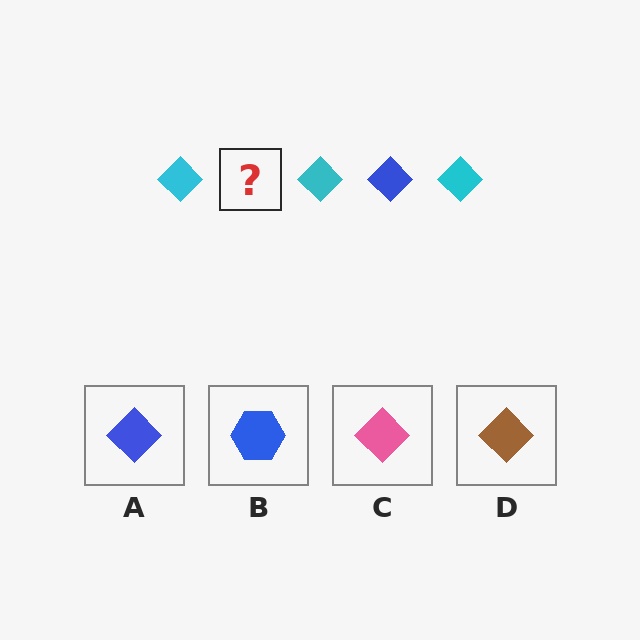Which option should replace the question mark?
Option A.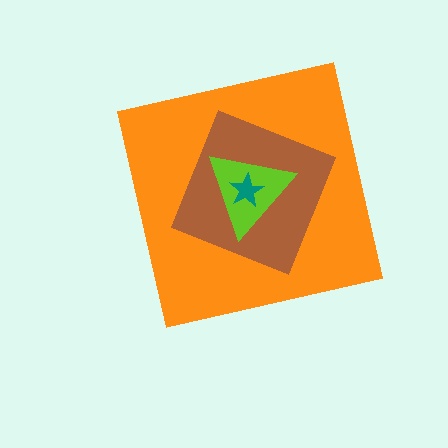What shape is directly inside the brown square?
The lime triangle.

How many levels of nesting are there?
4.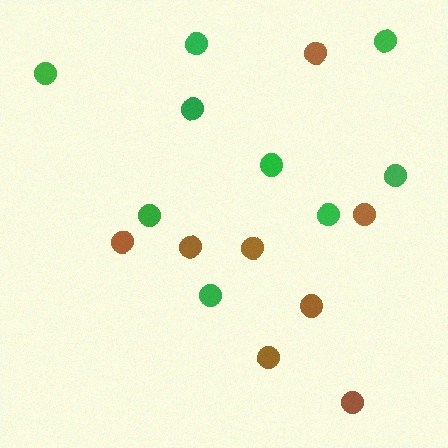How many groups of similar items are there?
There are 2 groups: one group of brown circles (8) and one group of green circles (9).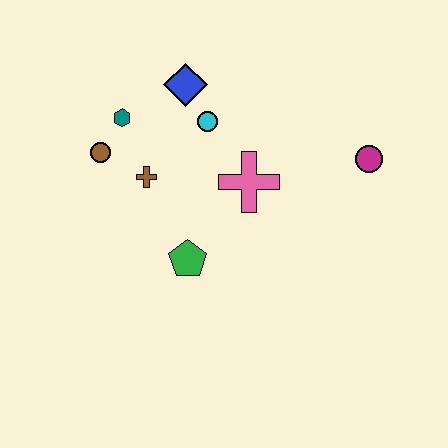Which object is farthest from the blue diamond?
The magenta circle is farthest from the blue diamond.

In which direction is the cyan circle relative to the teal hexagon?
The cyan circle is to the right of the teal hexagon.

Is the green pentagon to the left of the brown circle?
No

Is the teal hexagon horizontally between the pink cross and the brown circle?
Yes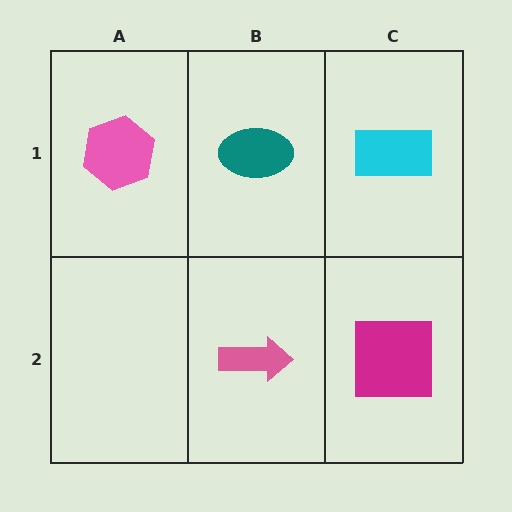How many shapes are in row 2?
2 shapes.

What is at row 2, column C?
A magenta square.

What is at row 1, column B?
A teal ellipse.